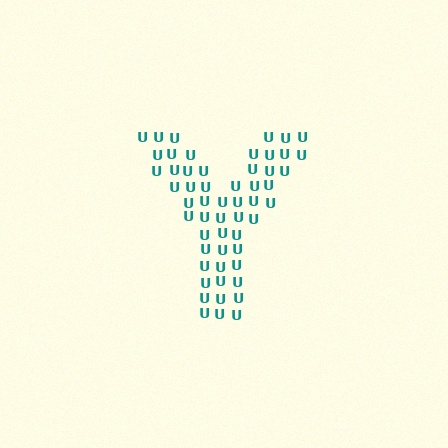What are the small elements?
The small elements are letter U's.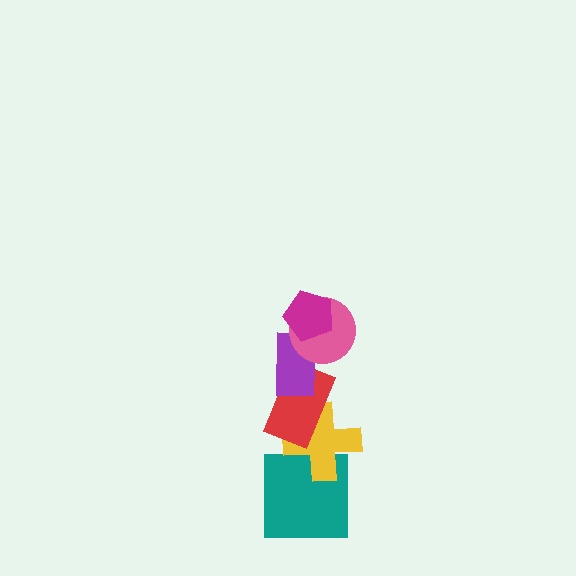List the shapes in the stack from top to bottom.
From top to bottom: the magenta pentagon, the pink circle, the purple rectangle, the red rectangle, the yellow cross, the teal square.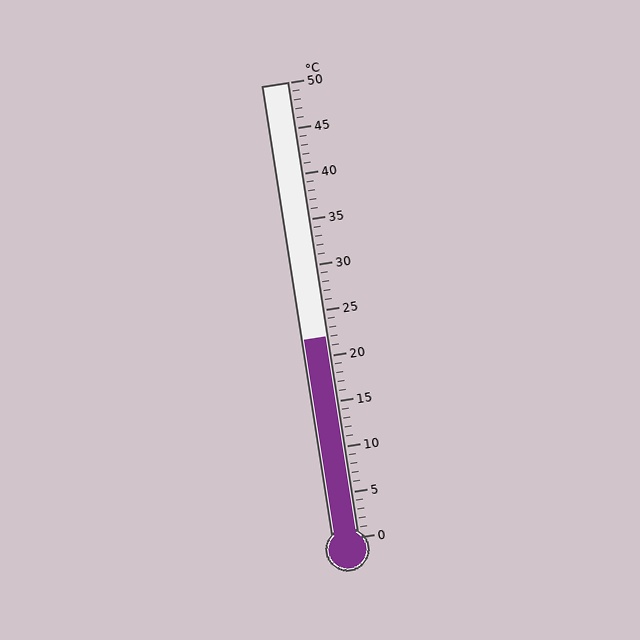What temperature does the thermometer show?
The thermometer shows approximately 22°C.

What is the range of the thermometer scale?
The thermometer scale ranges from 0°C to 50°C.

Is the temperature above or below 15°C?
The temperature is above 15°C.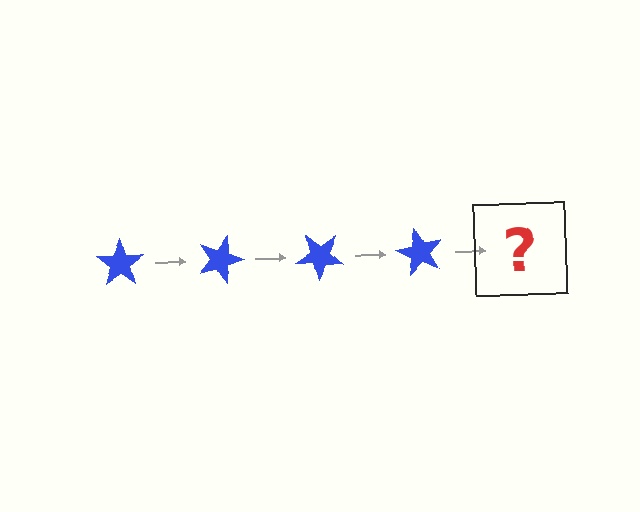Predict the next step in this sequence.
The next step is a blue star rotated 80 degrees.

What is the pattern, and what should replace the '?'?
The pattern is that the star rotates 20 degrees each step. The '?' should be a blue star rotated 80 degrees.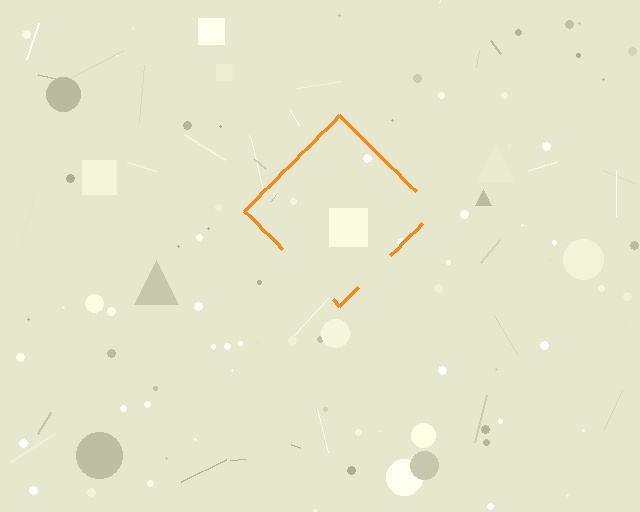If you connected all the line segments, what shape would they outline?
They would outline a diamond.